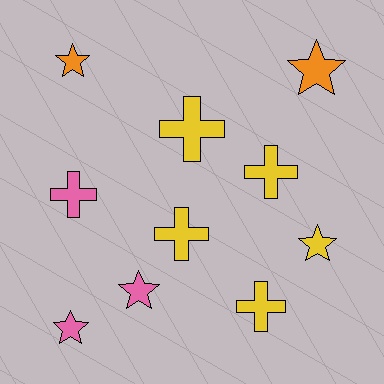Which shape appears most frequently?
Star, with 5 objects.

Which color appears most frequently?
Yellow, with 5 objects.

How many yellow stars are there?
There is 1 yellow star.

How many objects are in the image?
There are 10 objects.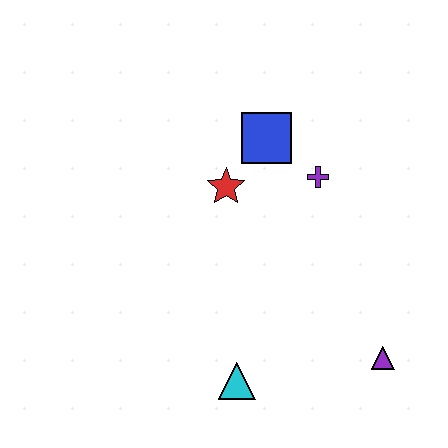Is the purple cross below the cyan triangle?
No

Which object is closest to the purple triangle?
The cyan triangle is closest to the purple triangle.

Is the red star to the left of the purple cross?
Yes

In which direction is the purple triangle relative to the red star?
The purple triangle is below the red star.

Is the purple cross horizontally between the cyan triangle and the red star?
No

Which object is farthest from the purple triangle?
The blue square is farthest from the purple triangle.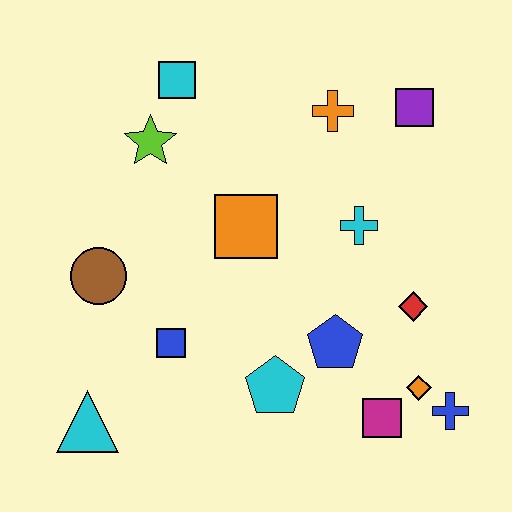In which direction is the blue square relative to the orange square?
The blue square is below the orange square.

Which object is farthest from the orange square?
The blue cross is farthest from the orange square.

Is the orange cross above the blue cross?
Yes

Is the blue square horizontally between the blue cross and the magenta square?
No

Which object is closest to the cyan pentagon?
The blue pentagon is closest to the cyan pentagon.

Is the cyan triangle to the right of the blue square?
No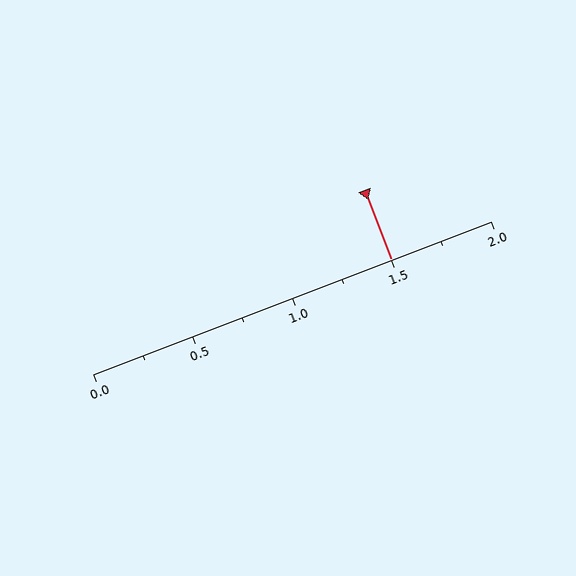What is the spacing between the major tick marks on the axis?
The major ticks are spaced 0.5 apart.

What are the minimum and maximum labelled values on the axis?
The axis runs from 0.0 to 2.0.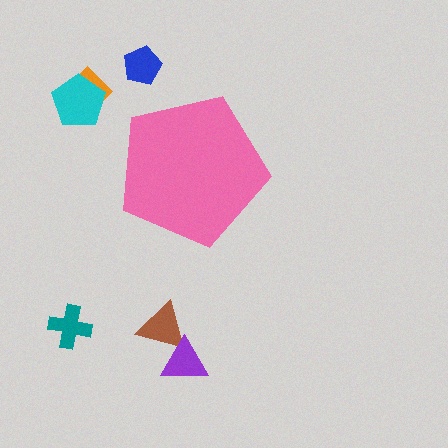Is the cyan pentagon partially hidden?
No, the cyan pentagon is fully visible.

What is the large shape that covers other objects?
A pink pentagon.